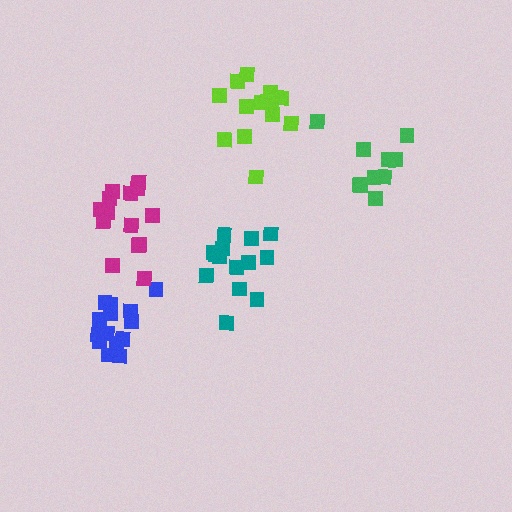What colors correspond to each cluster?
The clusters are colored: blue, magenta, green, teal, lime.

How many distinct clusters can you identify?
There are 5 distinct clusters.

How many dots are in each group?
Group 1: 14 dots, Group 2: 14 dots, Group 3: 10 dots, Group 4: 14 dots, Group 5: 14 dots (66 total).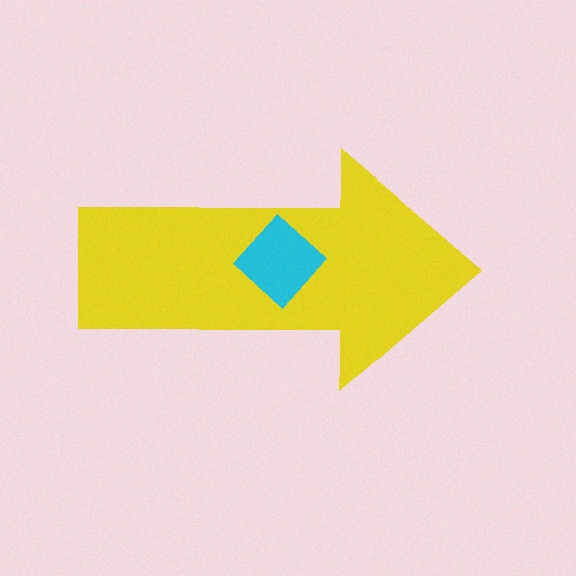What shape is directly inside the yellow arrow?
The cyan diamond.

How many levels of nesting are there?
2.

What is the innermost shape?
The cyan diamond.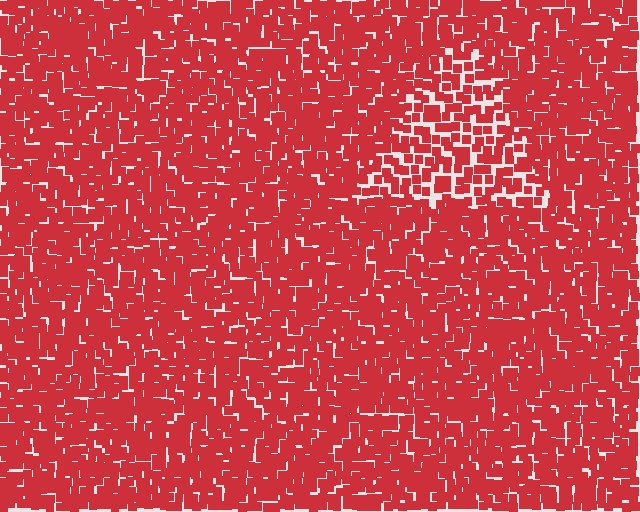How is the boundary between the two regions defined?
The boundary is defined by a change in element density (approximately 1.7x ratio). All elements are the same color, size, and shape.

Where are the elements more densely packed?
The elements are more densely packed outside the triangle boundary.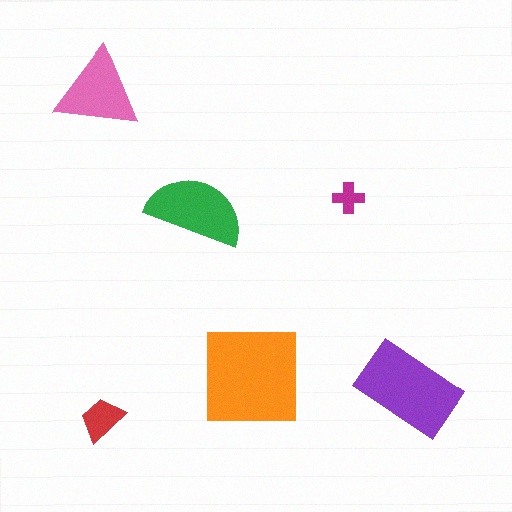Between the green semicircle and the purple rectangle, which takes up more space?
The purple rectangle.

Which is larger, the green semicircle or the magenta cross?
The green semicircle.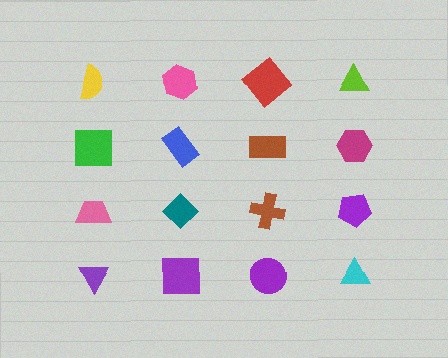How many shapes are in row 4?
4 shapes.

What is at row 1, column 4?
A lime triangle.